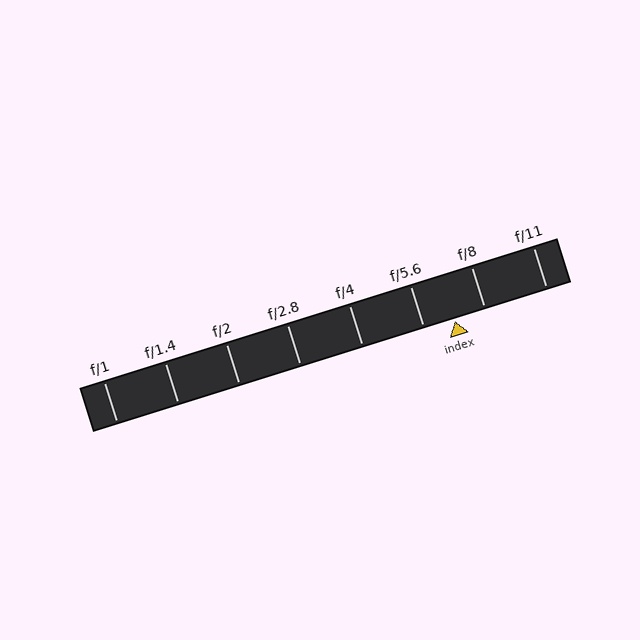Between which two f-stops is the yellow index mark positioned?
The index mark is between f/5.6 and f/8.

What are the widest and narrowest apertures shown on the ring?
The widest aperture shown is f/1 and the narrowest is f/11.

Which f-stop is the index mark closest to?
The index mark is closest to f/5.6.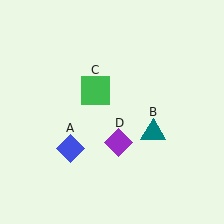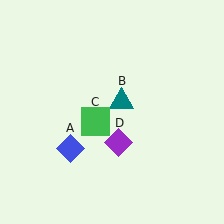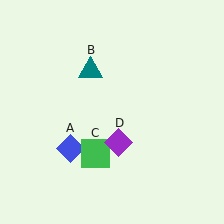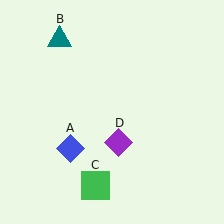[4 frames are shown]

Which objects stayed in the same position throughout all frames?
Blue diamond (object A) and purple diamond (object D) remained stationary.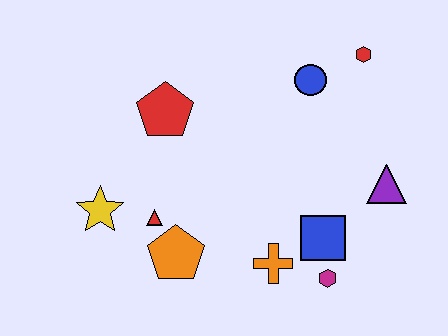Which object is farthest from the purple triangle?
The yellow star is farthest from the purple triangle.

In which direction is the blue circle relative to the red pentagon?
The blue circle is to the right of the red pentagon.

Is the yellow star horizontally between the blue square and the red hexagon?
No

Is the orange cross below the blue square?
Yes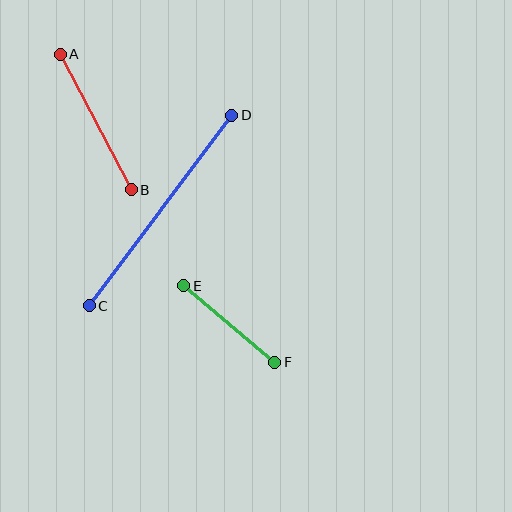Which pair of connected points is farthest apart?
Points C and D are farthest apart.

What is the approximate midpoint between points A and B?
The midpoint is at approximately (96, 122) pixels.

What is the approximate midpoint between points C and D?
The midpoint is at approximately (160, 210) pixels.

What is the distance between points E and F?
The distance is approximately 119 pixels.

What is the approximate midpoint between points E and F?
The midpoint is at approximately (229, 324) pixels.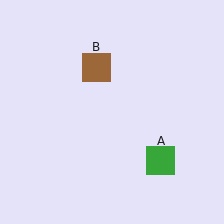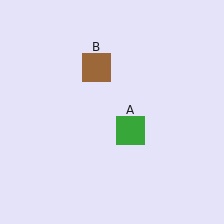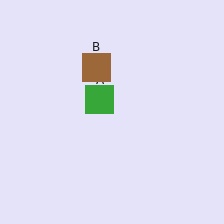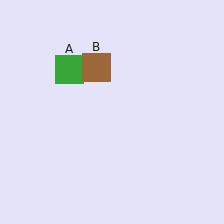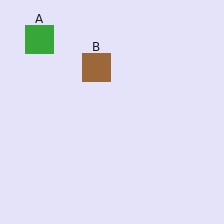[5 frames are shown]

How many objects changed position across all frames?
1 object changed position: green square (object A).